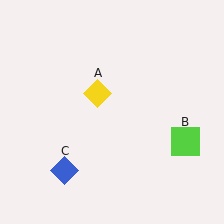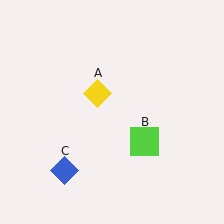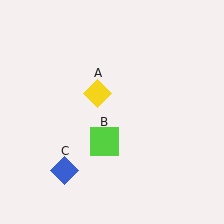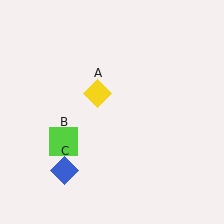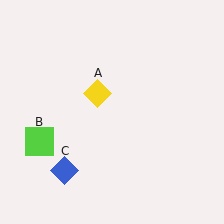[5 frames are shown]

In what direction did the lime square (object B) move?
The lime square (object B) moved left.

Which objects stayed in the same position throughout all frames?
Yellow diamond (object A) and blue diamond (object C) remained stationary.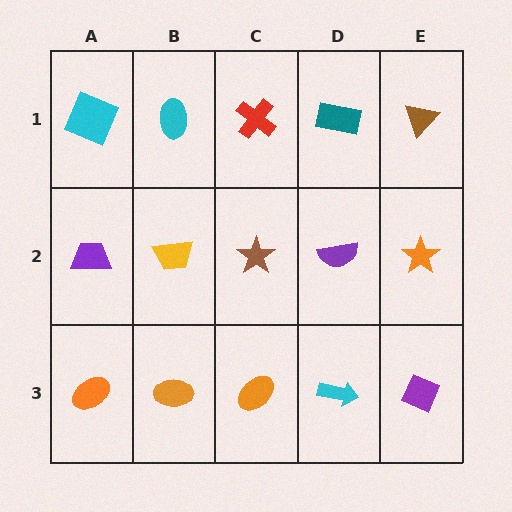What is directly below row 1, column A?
A purple trapezoid.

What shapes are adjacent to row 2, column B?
A cyan ellipse (row 1, column B), an orange ellipse (row 3, column B), a purple trapezoid (row 2, column A), a brown star (row 2, column C).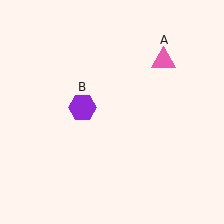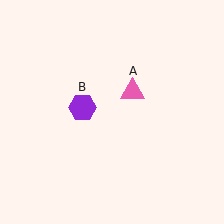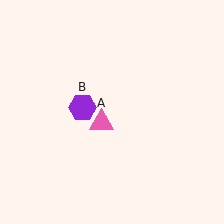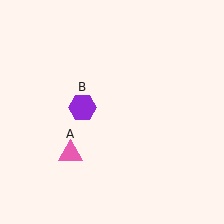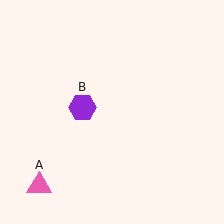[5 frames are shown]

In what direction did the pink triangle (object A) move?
The pink triangle (object A) moved down and to the left.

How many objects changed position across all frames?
1 object changed position: pink triangle (object A).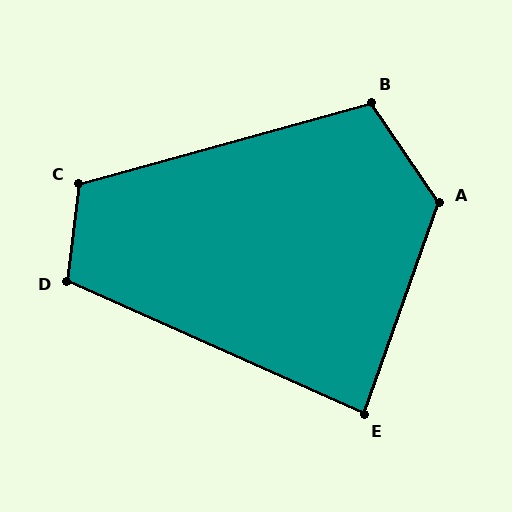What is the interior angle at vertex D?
Approximately 107 degrees (obtuse).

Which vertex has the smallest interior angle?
E, at approximately 86 degrees.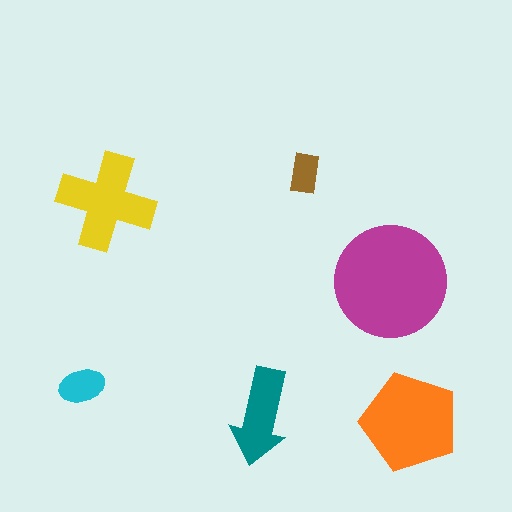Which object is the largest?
The magenta circle.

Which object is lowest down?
The orange pentagon is bottommost.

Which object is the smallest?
The brown rectangle.